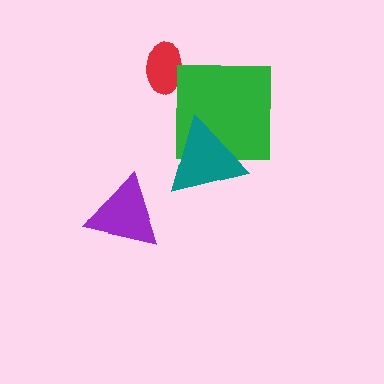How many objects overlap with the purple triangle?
0 objects overlap with the purple triangle.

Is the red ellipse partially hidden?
No, no other shape covers it.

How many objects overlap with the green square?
1 object overlaps with the green square.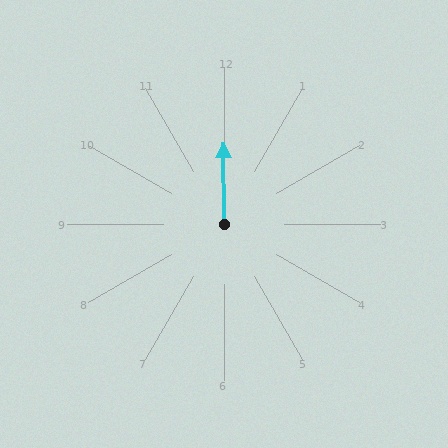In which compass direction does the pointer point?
North.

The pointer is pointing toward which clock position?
Roughly 12 o'clock.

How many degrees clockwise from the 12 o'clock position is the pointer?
Approximately 360 degrees.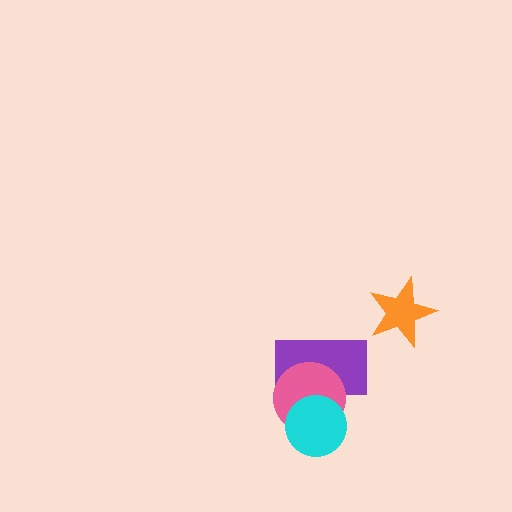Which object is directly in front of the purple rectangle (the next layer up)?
The pink circle is directly in front of the purple rectangle.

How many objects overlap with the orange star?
0 objects overlap with the orange star.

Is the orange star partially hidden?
No, no other shape covers it.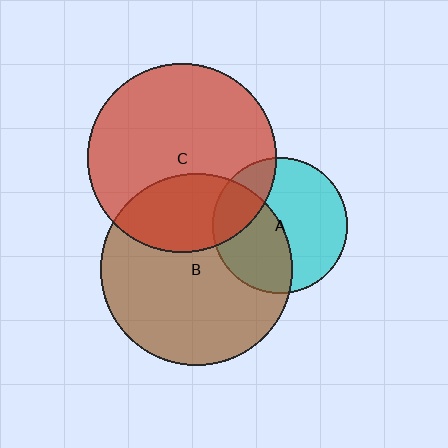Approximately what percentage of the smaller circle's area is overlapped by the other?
Approximately 30%.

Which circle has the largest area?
Circle B (brown).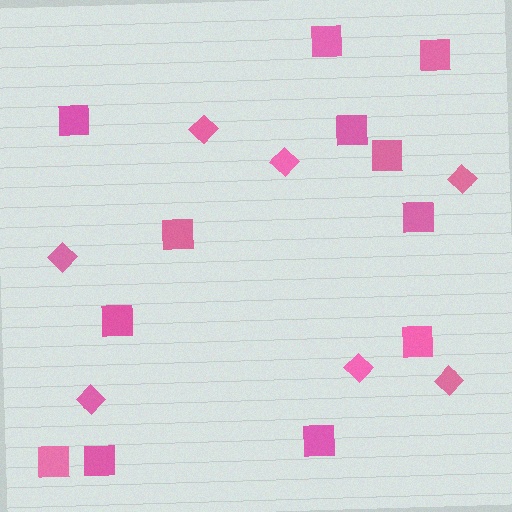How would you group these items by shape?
There are 2 groups: one group of squares (12) and one group of diamonds (7).